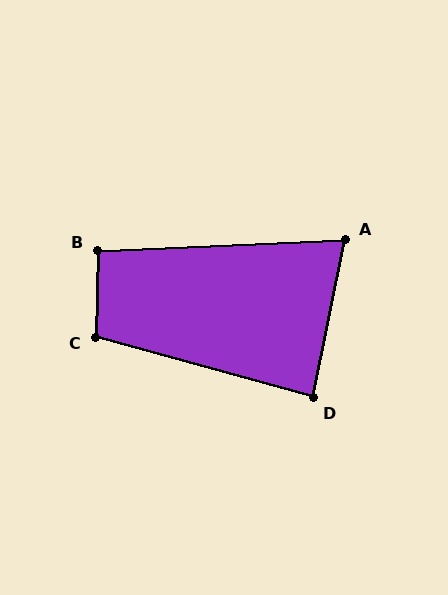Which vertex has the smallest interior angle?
A, at approximately 76 degrees.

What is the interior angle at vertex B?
Approximately 94 degrees (approximately right).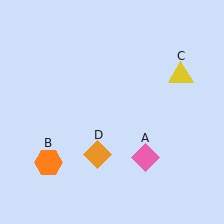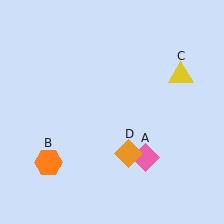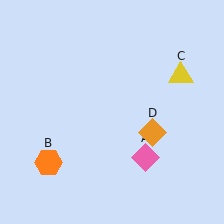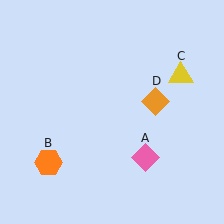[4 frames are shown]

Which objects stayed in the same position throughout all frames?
Pink diamond (object A) and orange hexagon (object B) and yellow triangle (object C) remained stationary.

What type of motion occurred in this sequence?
The orange diamond (object D) rotated counterclockwise around the center of the scene.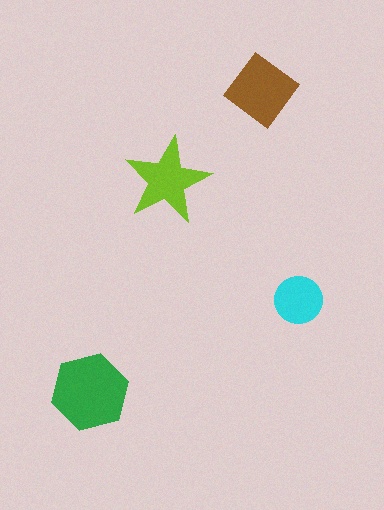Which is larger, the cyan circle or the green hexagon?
The green hexagon.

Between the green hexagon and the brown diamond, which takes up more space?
The green hexagon.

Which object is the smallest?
The cyan circle.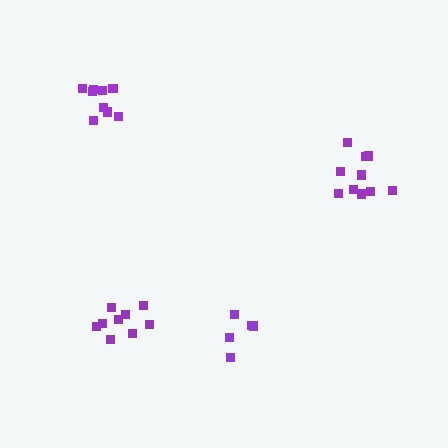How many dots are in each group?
Group 1: 5 dots, Group 2: 10 dots, Group 3: 9 dots, Group 4: 9 dots (33 total).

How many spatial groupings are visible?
There are 4 spatial groupings.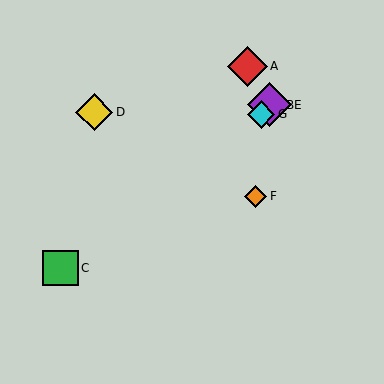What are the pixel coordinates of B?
Object B is at (270, 105).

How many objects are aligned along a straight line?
3 objects (B, E, G) are aligned along a straight line.